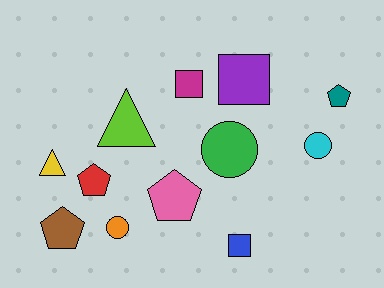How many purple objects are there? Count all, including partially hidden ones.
There is 1 purple object.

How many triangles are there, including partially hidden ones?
There are 2 triangles.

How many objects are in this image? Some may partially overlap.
There are 12 objects.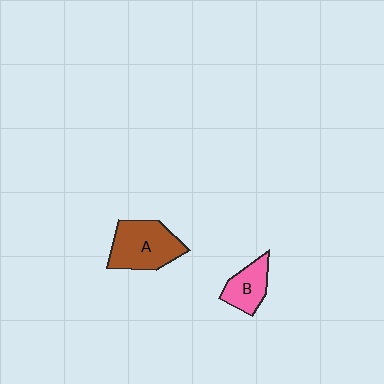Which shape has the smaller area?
Shape B (pink).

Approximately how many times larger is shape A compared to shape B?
Approximately 1.7 times.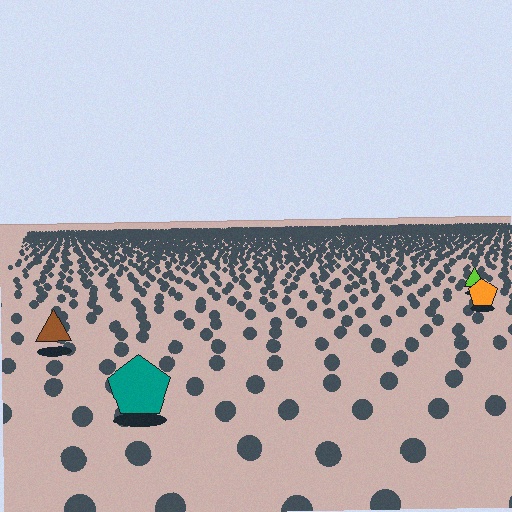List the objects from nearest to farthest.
From nearest to farthest: the teal pentagon, the brown triangle, the orange pentagon, the lime triangle.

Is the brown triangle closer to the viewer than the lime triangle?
Yes. The brown triangle is closer — you can tell from the texture gradient: the ground texture is coarser near it.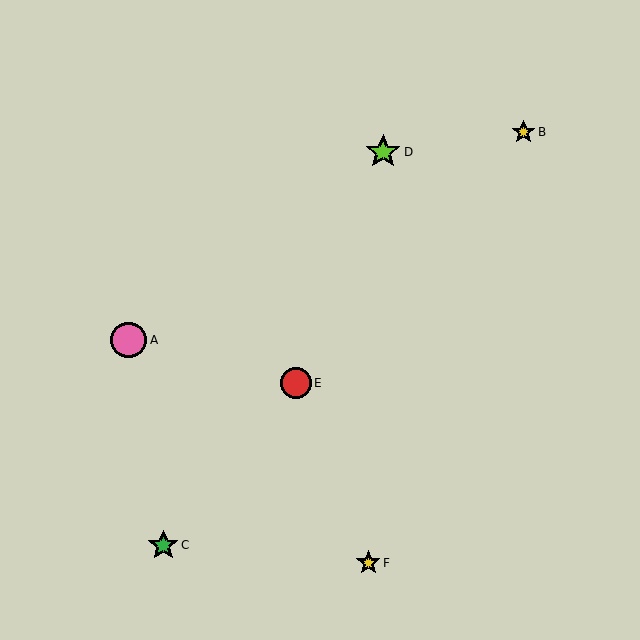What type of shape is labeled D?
Shape D is a lime star.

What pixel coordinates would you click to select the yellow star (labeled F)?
Click at (368, 563) to select the yellow star F.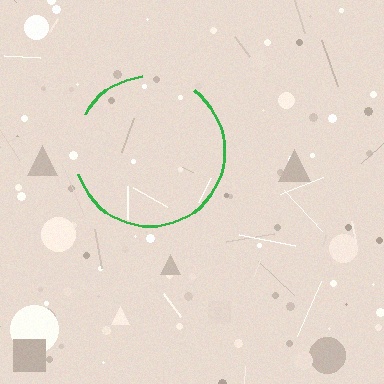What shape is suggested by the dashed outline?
The dashed outline suggests a circle.